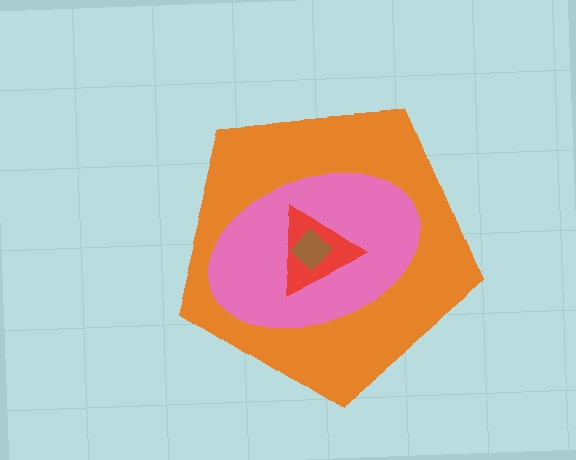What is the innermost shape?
The brown diamond.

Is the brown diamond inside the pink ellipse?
Yes.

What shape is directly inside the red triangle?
The brown diamond.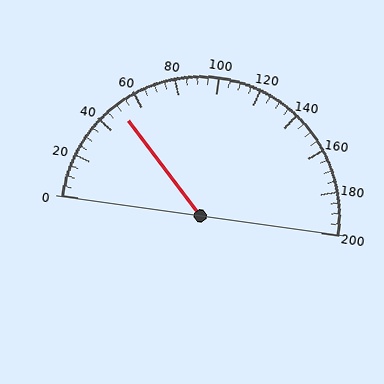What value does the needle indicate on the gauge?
The needle indicates approximately 50.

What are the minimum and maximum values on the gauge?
The gauge ranges from 0 to 200.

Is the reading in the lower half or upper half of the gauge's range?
The reading is in the lower half of the range (0 to 200).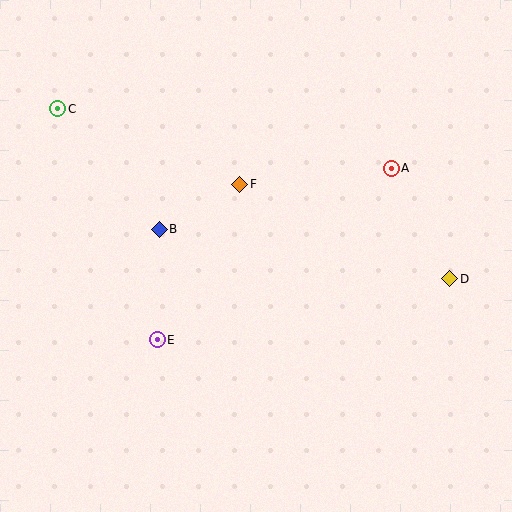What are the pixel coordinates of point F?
Point F is at (240, 184).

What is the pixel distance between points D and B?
The distance between D and B is 295 pixels.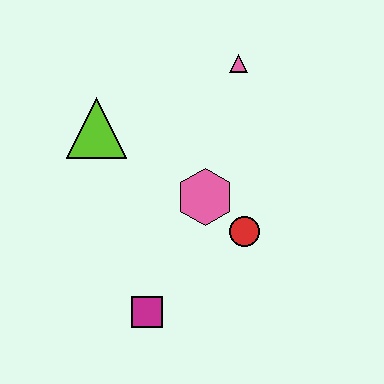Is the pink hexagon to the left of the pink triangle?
Yes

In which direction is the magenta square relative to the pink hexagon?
The magenta square is below the pink hexagon.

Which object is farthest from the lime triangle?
The magenta square is farthest from the lime triangle.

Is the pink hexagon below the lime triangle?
Yes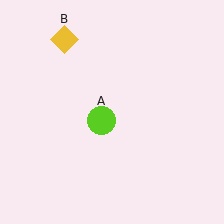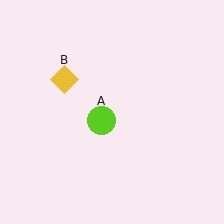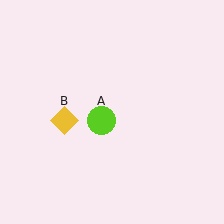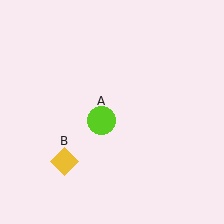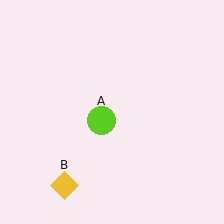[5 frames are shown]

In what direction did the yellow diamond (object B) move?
The yellow diamond (object B) moved down.